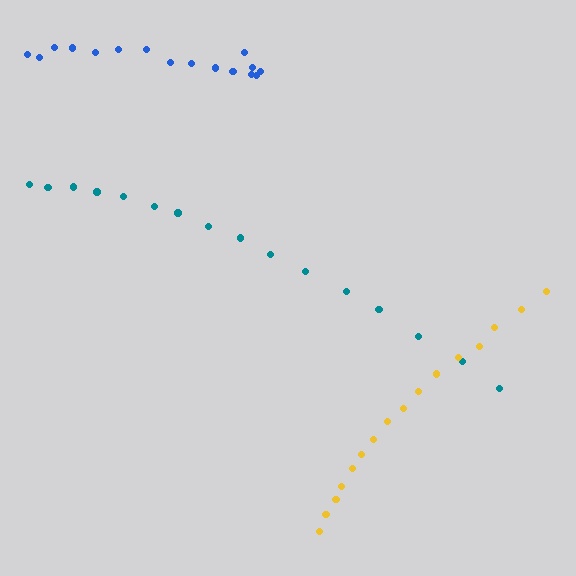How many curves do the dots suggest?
There are 3 distinct paths.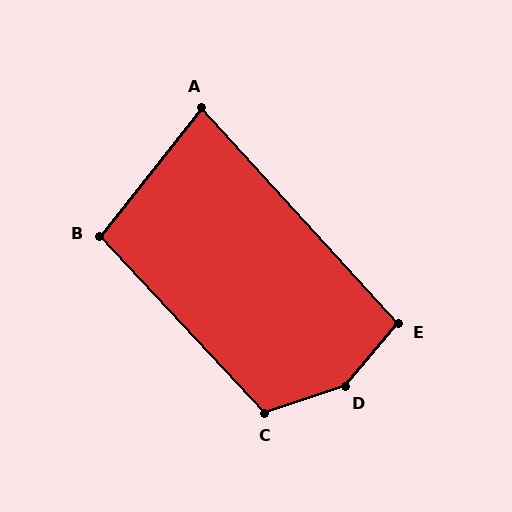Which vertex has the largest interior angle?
D, at approximately 149 degrees.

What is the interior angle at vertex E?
Approximately 97 degrees (obtuse).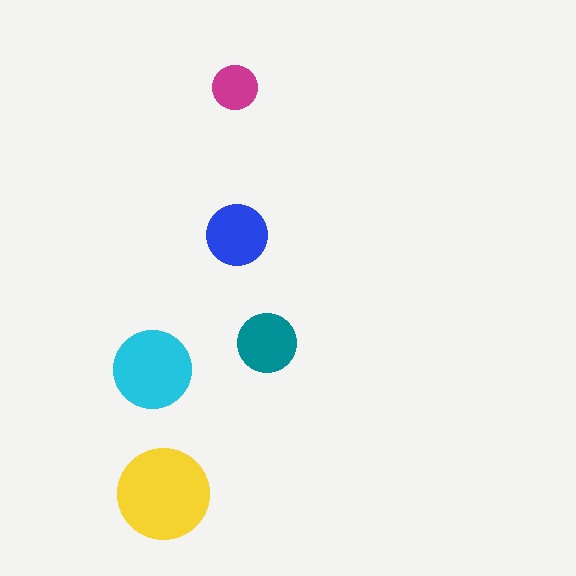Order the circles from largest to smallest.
the yellow one, the cyan one, the blue one, the teal one, the magenta one.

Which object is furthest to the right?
The teal circle is rightmost.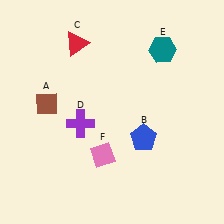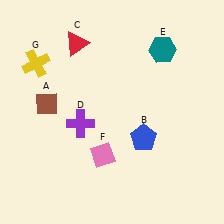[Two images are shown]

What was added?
A yellow cross (G) was added in Image 2.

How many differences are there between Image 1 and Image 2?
There is 1 difference between the two images.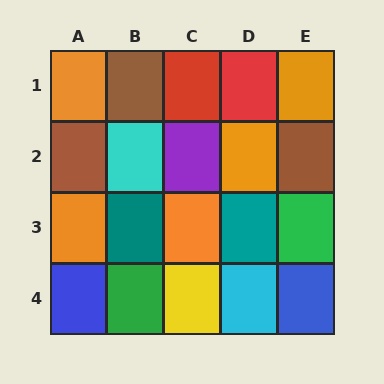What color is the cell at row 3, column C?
Orange.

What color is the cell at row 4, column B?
Green.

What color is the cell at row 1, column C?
Red.